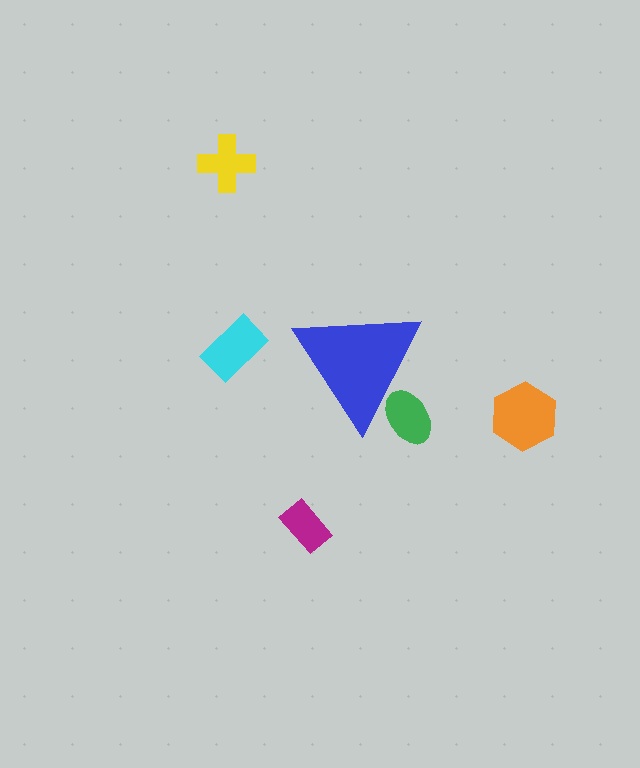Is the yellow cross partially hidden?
No, the yellow cross is fully visible.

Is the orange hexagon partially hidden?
No, the orange hexagon is fully visible.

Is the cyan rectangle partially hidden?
No, the cyan rectangle is fully visible.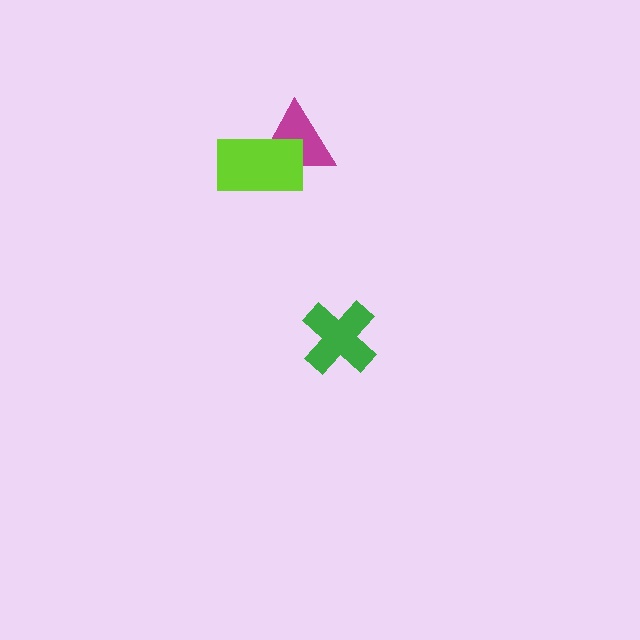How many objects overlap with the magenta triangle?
1 object overlaps with the magenta triangle.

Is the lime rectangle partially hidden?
No, no other shape covers it.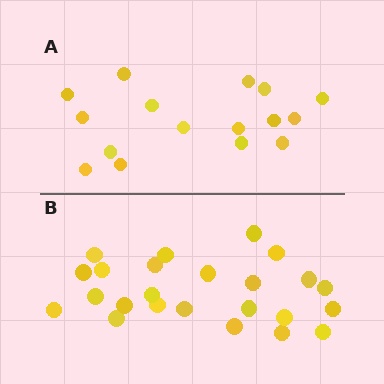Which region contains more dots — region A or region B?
Region B (the bottom region) has more dots.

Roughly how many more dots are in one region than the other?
Region B has roughly 8 or so more dots than region A.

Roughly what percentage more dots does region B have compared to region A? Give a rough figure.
About 50% more.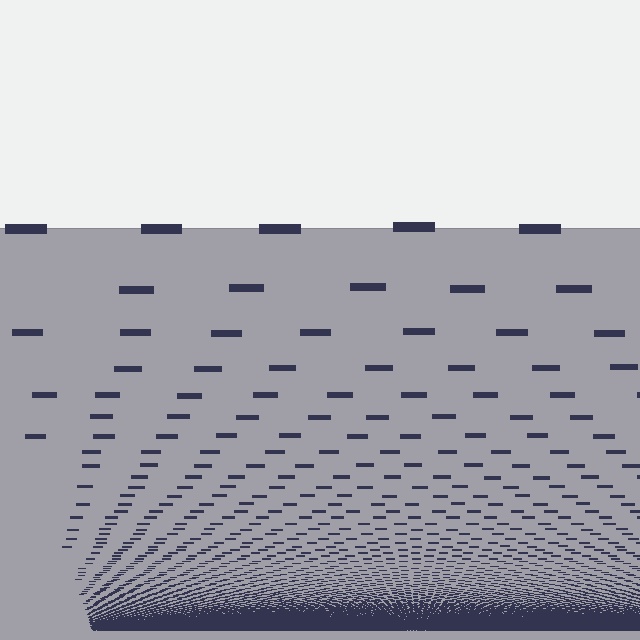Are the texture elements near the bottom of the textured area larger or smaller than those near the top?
Smaller. The gradient is inverted — elements near the bottom are smaller and denser.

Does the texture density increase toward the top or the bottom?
Density increases toward the bottom.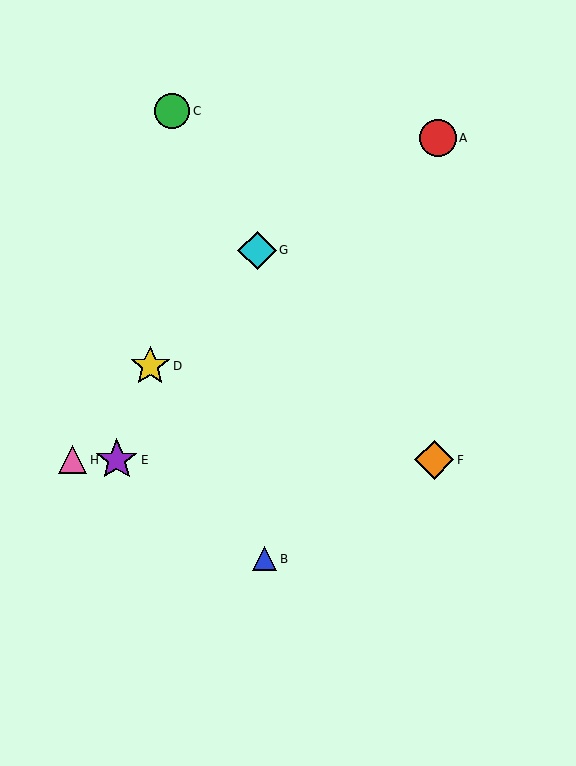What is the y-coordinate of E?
Object E is at y≈460.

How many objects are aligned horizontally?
3 objects (E, F, H) are aligned horizontally.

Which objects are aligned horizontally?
Objects E, F, H are aligned horizontally.